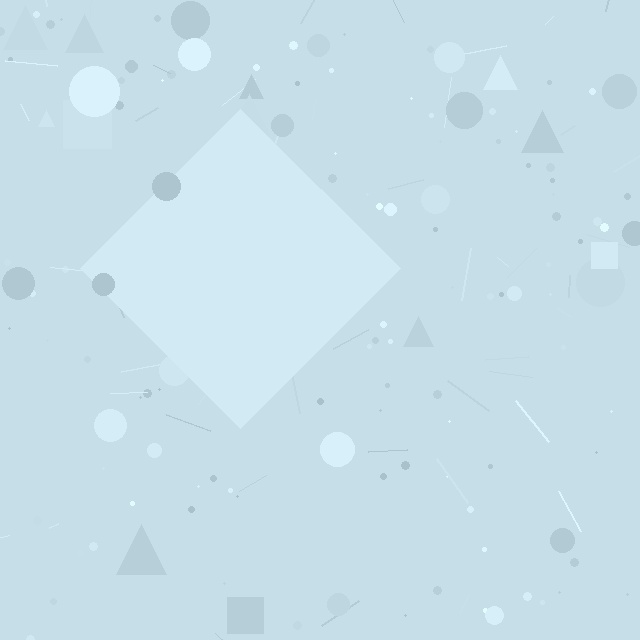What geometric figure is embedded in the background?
A diamond is embedded in the background.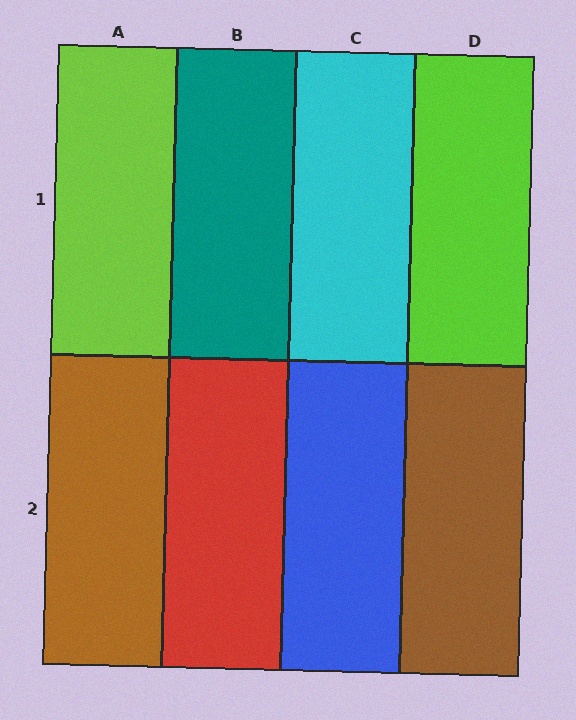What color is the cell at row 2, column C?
Blue.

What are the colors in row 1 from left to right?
Lime, teal, cyan, lime.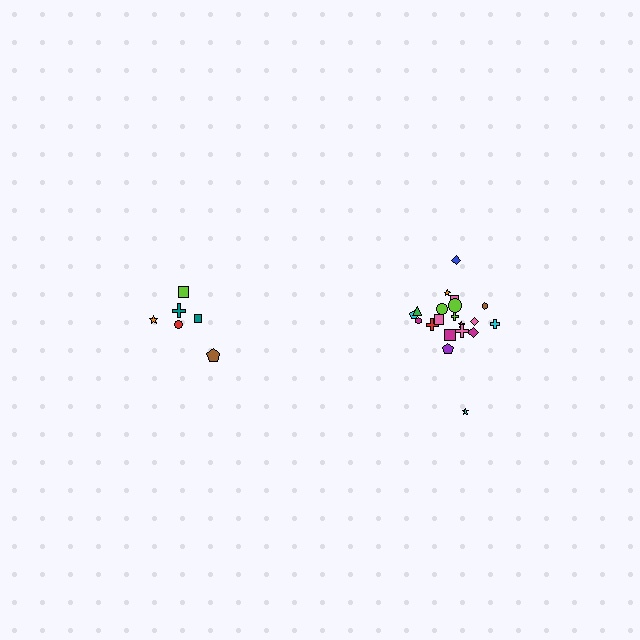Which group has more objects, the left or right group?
The right group.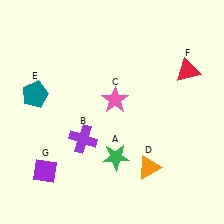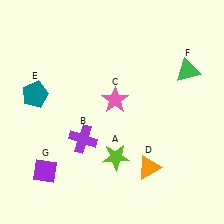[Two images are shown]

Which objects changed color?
A changed from green to lime. F changed from red to green.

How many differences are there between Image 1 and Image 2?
There are 2 differences between the two images.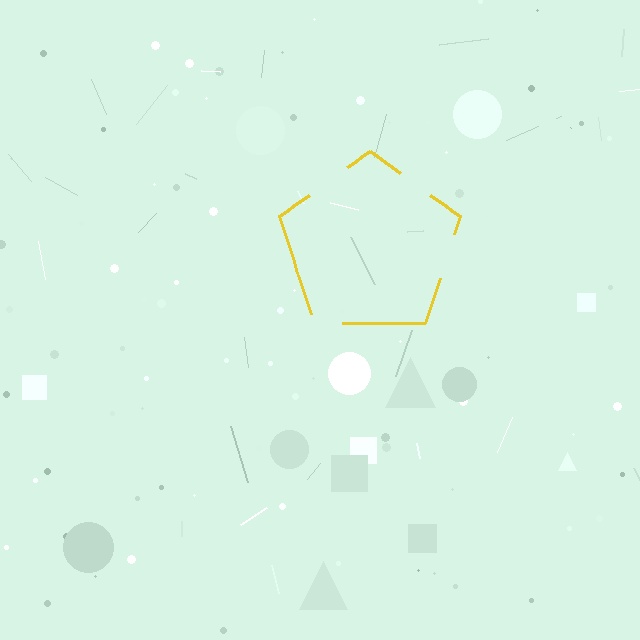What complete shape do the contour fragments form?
The contour fragments form a pentagon.